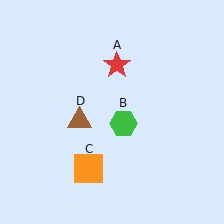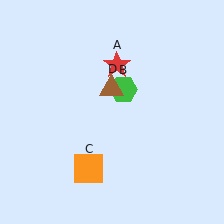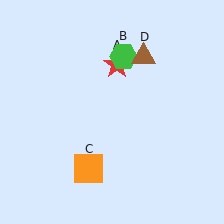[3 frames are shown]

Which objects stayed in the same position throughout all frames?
Red star (object A) and orange square (object C) remained stationary.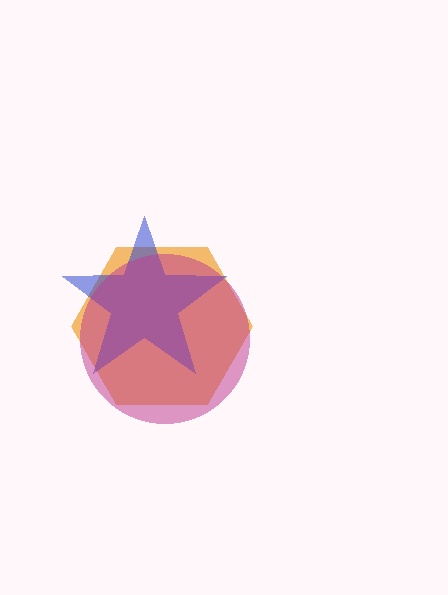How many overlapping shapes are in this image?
There are 3 overlapping shapes in the image.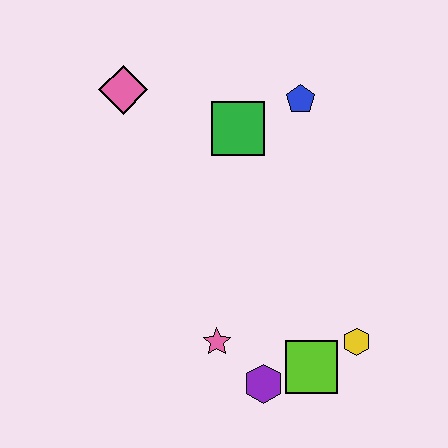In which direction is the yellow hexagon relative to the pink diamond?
The yellow hexagon is below the pink diamond.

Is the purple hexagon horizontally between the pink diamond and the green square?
No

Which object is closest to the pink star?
The purple hexagon is closest to the pink star.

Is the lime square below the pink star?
Yes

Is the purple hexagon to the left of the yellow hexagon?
Yes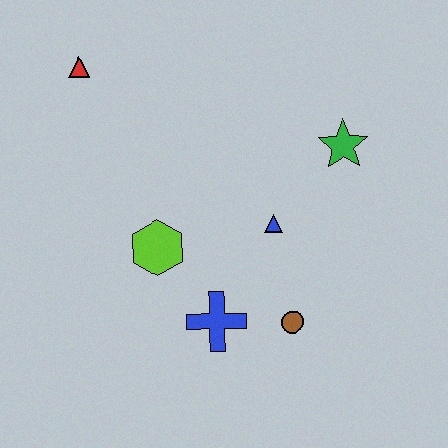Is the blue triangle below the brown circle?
No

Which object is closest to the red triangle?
The lime hexagon is closest to the red triangle.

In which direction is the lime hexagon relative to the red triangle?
The lime hexagon is below the red triangle.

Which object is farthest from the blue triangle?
The red triangle is farthest from the blue triangle.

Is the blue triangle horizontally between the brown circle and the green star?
No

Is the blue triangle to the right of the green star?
No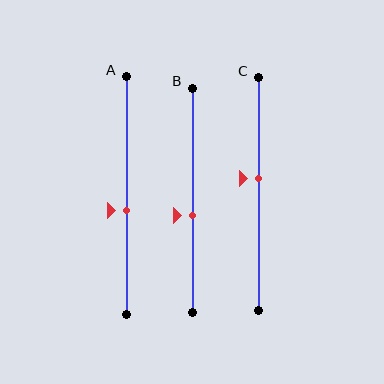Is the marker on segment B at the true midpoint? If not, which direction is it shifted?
No, the marker on segment B is shifted downward by about 7% of the segment length.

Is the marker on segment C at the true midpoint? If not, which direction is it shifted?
No, the marker on segment C is shifted upward by about 6% of the segment length.